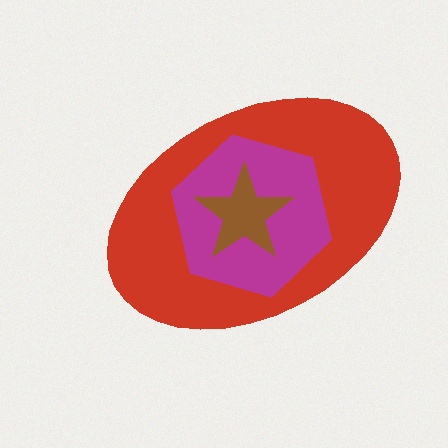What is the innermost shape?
The brown star.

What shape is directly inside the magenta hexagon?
The brown star.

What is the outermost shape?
The red ellipse.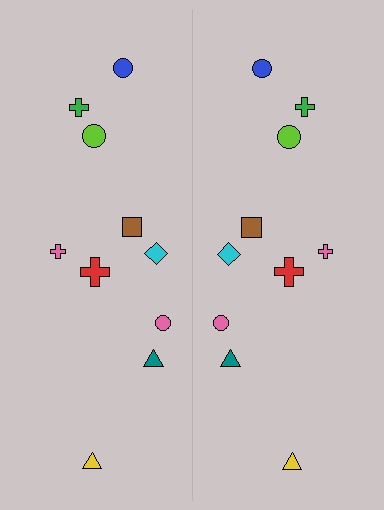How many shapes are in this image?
There are 20 shapes in this image.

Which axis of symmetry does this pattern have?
The pattern has a vertical axis of symmetry running through the center of the image.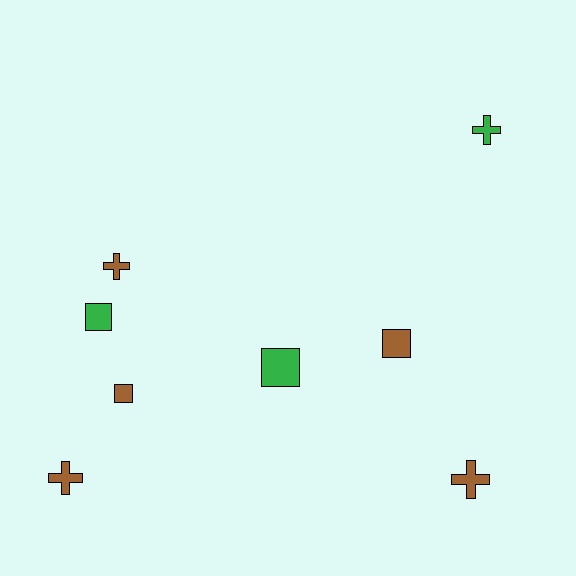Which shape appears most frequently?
Square, with 4 objects.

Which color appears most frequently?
Brown, with 5 objects.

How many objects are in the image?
There are 8 objects.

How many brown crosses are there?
There are 3 brown crosses.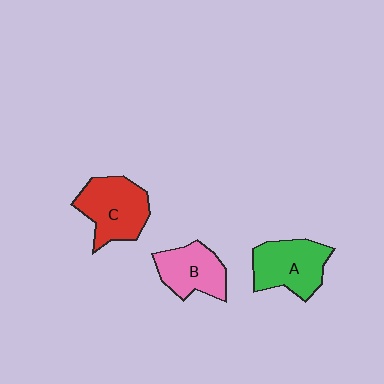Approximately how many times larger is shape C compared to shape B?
Approximately 1.2 times.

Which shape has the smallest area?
Shape B (pink).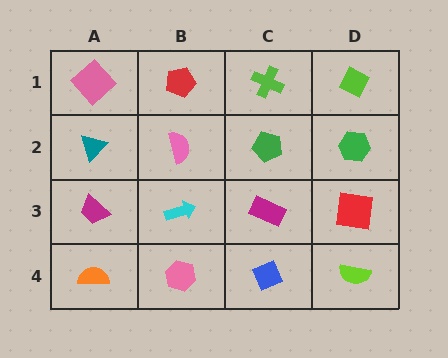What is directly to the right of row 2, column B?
A green pentagon.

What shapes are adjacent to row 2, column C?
A lime cross (row 1, column C), a magenta rectangle (row 3, column C), a pink semicircle (row 2, column B), a green hexagon (row 2, column D).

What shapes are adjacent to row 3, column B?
A pink semicircle (row 2, column B), a pink hexagon (row 4, column B), a magenta trapezoid (row 3, column A), a magenta rectangle (row 3, column C).